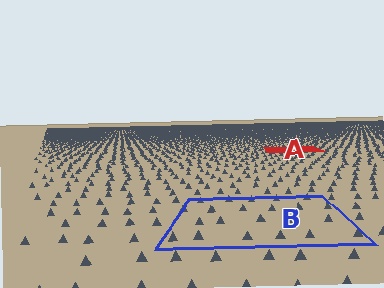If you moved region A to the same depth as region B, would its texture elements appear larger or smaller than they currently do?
They would appear larger. At a closer depth, the same texture elements are projected at a bigger on-screen size.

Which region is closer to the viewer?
Region B is closer. The texture elements there are larger and more spread out.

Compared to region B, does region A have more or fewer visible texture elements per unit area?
Region A has more texture elements per unit area — they are packed more densely because it is farther away.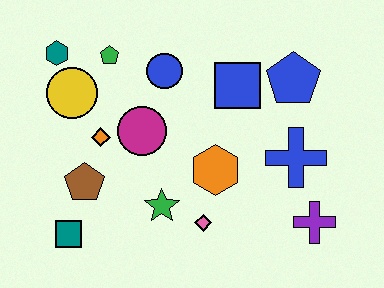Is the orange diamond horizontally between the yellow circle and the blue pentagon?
Yes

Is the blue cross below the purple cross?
No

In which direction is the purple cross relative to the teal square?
The purple cross is to the right of the teal square.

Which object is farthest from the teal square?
The blue pentagon is farthest from the teal square.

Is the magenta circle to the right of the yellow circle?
Yes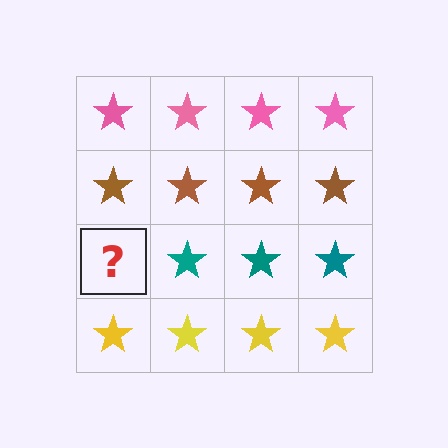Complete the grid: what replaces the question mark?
The question mark should be replaced with a teal star.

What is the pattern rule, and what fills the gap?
The rule is that each row has a consistent color. The gap should be filled with a teal star.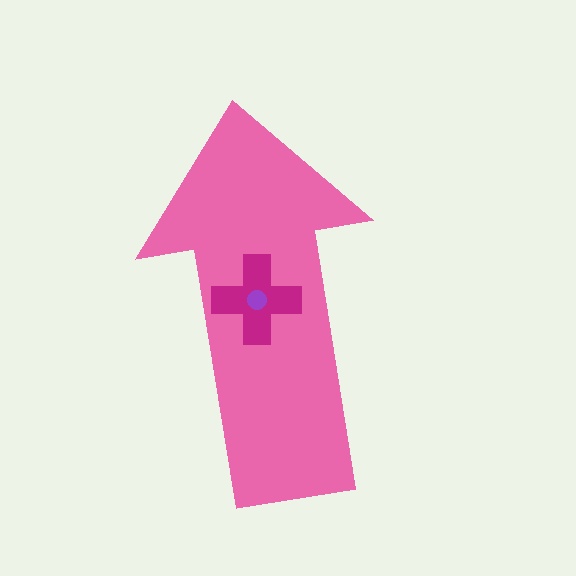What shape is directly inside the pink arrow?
The magenta cross.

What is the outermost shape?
The pink arrow.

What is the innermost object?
The purple circle.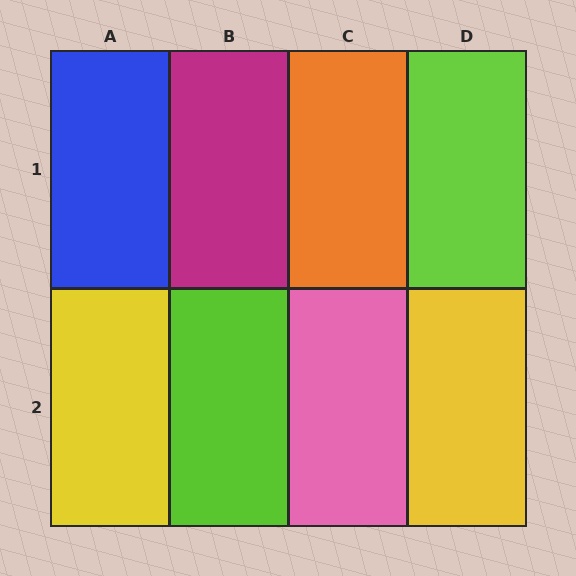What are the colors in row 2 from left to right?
Yellow, lime, pink, yellow.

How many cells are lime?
2 cells are lime.